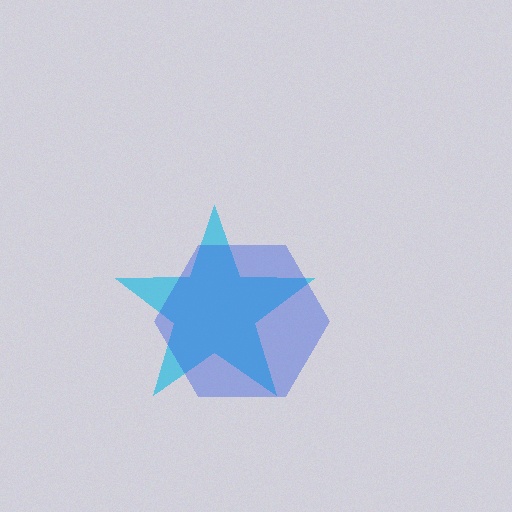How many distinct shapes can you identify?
There are 2 distinct shapes: a cyan star, a blue hexagon.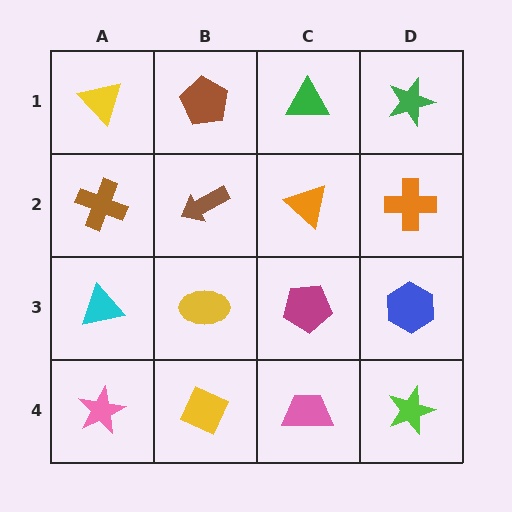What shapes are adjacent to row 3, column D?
An orange cross (row 2, column D), a lime star (row 4, column D), a magenta pentagon (row 3, column C).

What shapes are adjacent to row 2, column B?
A brown pentagon (row 1, column B), a yellow ellipse (row 3, column B), a brown cross (row 2, column A), an orange triangle (row 2, column C).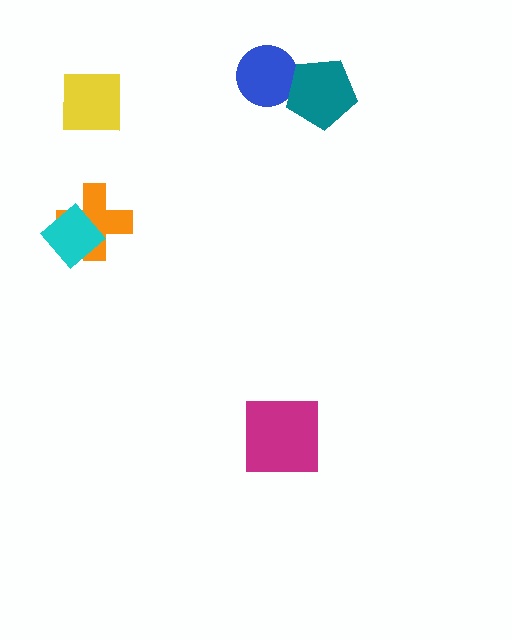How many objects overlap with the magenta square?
0 objects overlap with the magenta square.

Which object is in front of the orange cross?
The cyan diamond is in front of the orange cross.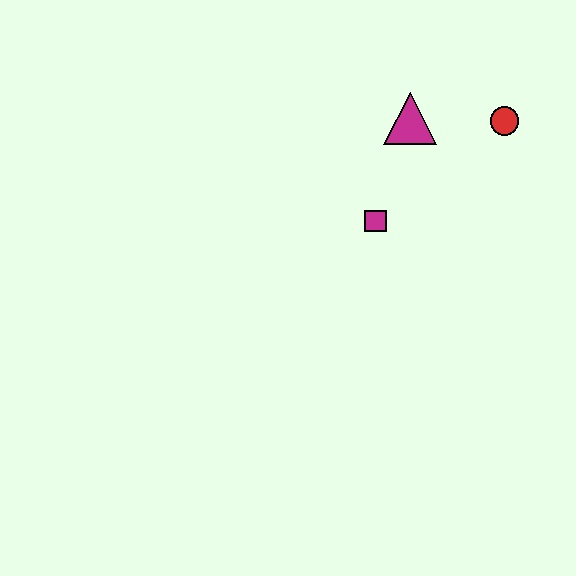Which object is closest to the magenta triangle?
The red circle is closest to the magenta triangle.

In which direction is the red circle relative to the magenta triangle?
The red circle is to the right of the magenta triangle.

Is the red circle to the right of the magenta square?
Yes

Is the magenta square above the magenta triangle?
No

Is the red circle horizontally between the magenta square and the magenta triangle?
No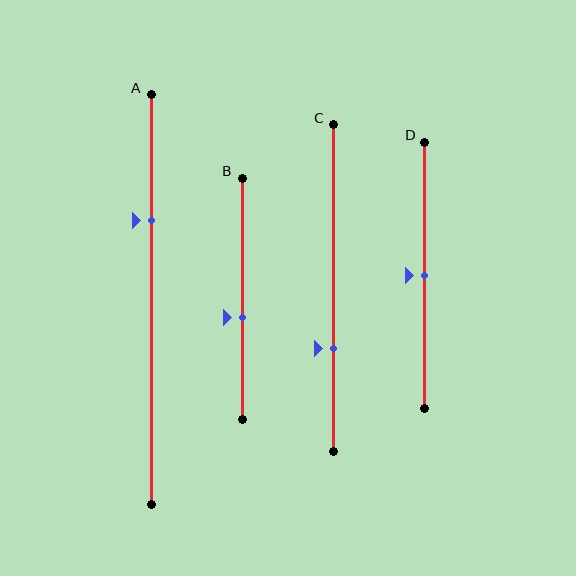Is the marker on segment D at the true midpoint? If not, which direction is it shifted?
Yes, the marker on segment D is at the true midpoint.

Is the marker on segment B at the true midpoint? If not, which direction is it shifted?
No, the marker on segment B is shifted downward by about 8% of the segment length.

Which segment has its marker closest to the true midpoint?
Segment D has its marker closest to the true midpoint.